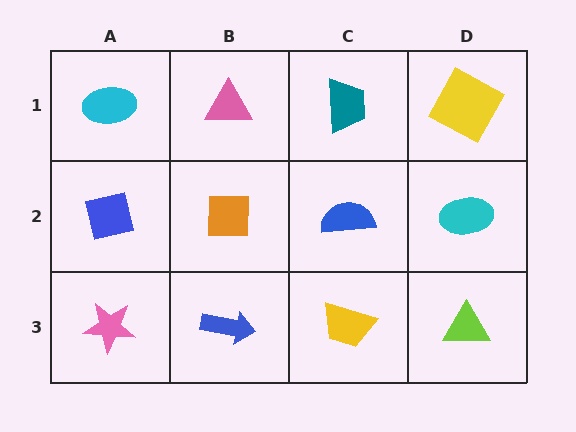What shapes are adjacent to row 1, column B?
An orange square (row 2, column B), a cyan ellipse (row 1, column A), a teal trapezoid (row 1, column C).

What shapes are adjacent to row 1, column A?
A blue square (row 2, column A), a pink triangle (row 1, column B).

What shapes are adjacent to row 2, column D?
A yellow square (row 1, column D), a lime triangle (row 3, column D), a blue semicircle (row 2, column C).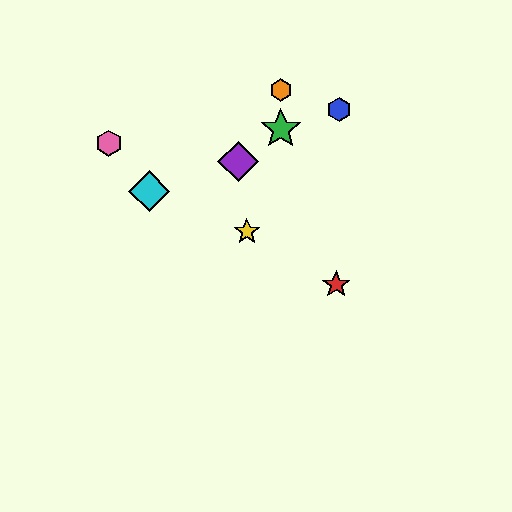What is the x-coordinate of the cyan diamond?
The cyan diamond is at x≈149.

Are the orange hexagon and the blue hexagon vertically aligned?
No, the orange hexagon is at x≈281 and the blue hexagon is at x≈339.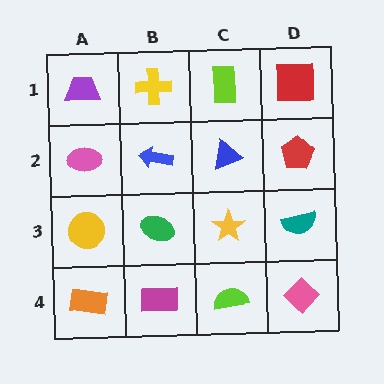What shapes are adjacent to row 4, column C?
A yellow star (row 3, column C), a magenta rectangle (row 4, column B), a pink diamond (row 4, column D).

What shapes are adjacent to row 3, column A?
A pink ellipse (row 2, column A), an orange rectangle (row 4, column A), a green ellipse (row 3, column B).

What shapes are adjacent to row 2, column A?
A purple trapezoid (row 1, column A), a yellow circle (row 3, column A), a blue arrow (row 2, column B).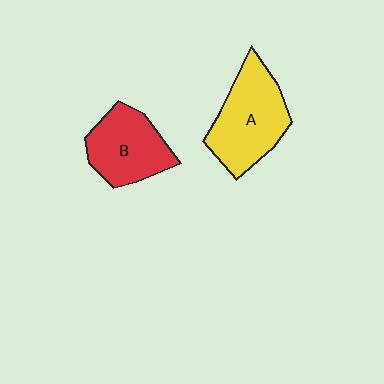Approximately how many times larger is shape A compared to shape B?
Approximately 1.2 times.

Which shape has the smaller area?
Shape B (red).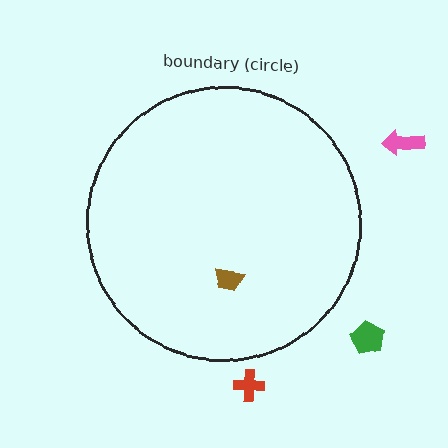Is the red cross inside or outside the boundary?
Outside.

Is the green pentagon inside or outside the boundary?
Outside.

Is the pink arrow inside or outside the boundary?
Outside.